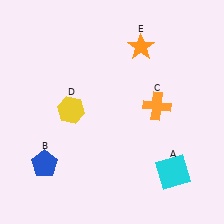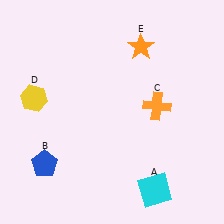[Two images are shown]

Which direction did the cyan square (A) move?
The cyan square (A) moved left.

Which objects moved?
The objects that moved are: the cyan square (A), the yellow hexagon (D).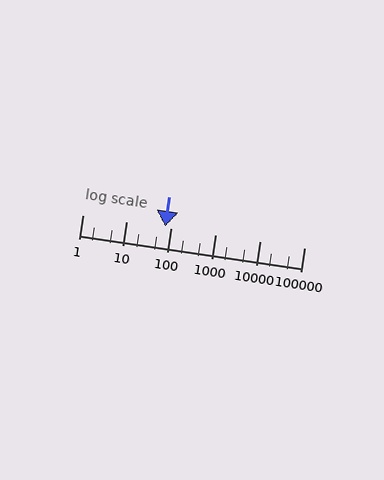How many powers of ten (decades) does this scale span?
The scale spans 5 decades, from 1 to 100000.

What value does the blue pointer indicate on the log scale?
The pointer indicates approximately 72.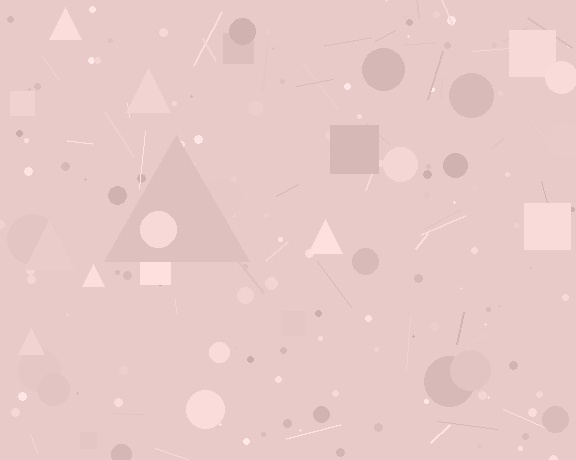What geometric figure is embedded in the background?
A triangle is embedded in the background.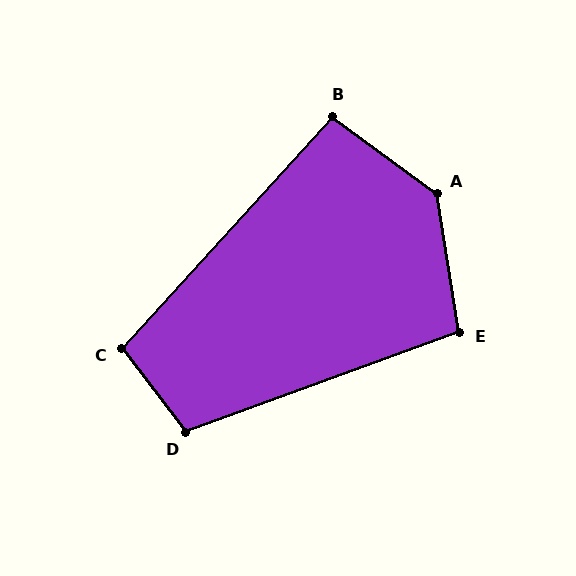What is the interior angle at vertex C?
Approximately 100 degrees (obtuse).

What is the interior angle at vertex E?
Approximately 101 degrees (obtuse).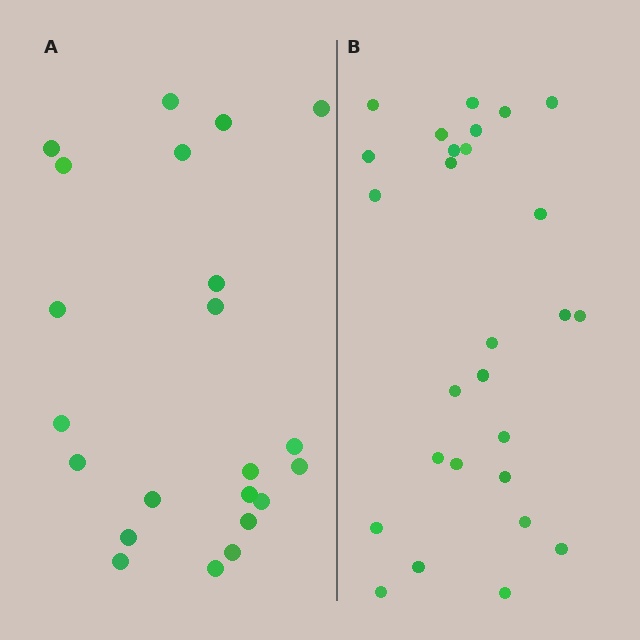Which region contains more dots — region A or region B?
Region B (the right region) has more dots.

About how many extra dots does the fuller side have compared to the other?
Region B has about 5 more dots than region A.